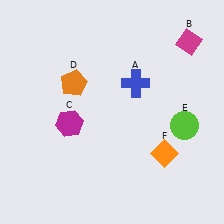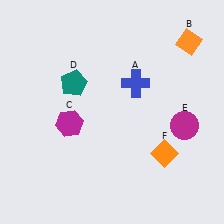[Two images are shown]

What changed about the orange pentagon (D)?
In Image 1, D is orange. In Image 2, it changed to teal.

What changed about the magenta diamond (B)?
In Image 1, B is magenta. In Image 2, it changed to orange.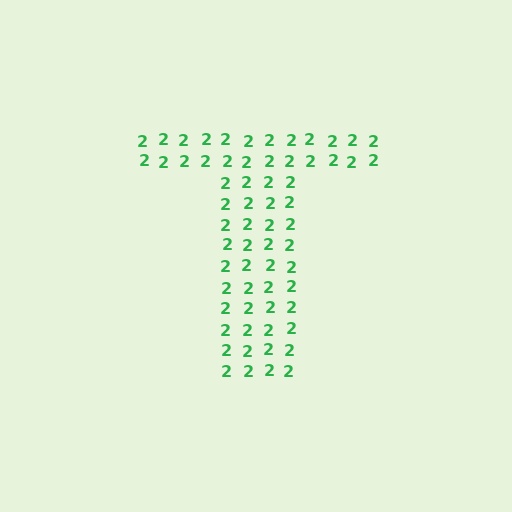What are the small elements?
The small elements are digit 2's.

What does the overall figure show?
The overall figure shows the letter T.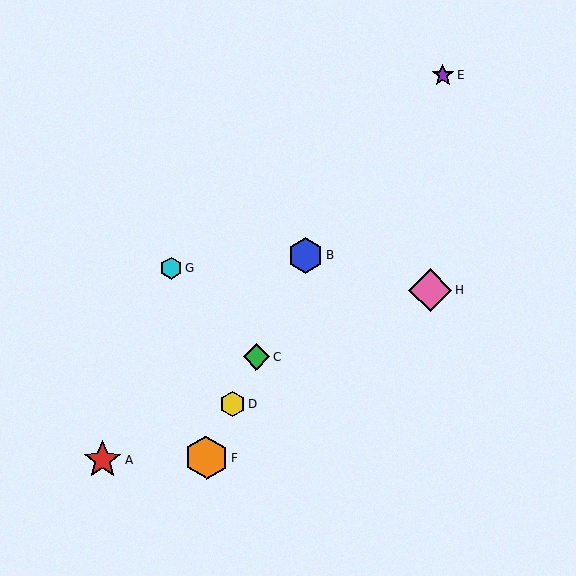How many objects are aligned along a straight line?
4 objects (B, C, D, F) are aligned along a straight line.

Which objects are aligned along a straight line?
Objects B, C, D, F are aligned along a straight line.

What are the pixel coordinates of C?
Object C is at (256, 357).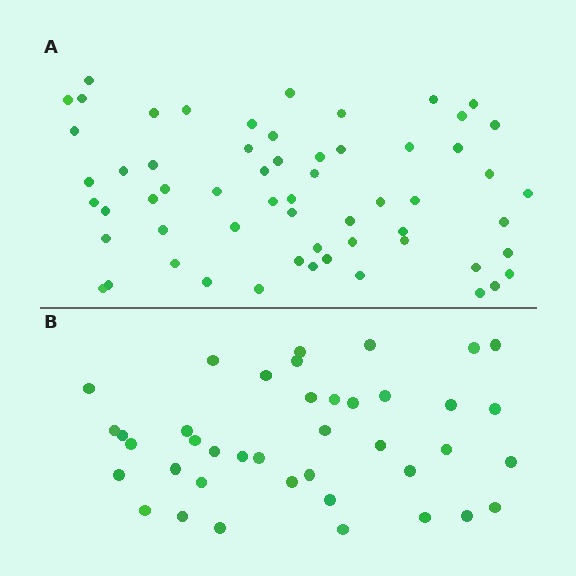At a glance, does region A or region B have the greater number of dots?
Region A (the top region) has more dots.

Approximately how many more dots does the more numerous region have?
Region A has approximately 20 more dots than region B.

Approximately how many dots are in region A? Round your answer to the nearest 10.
About 60 dots.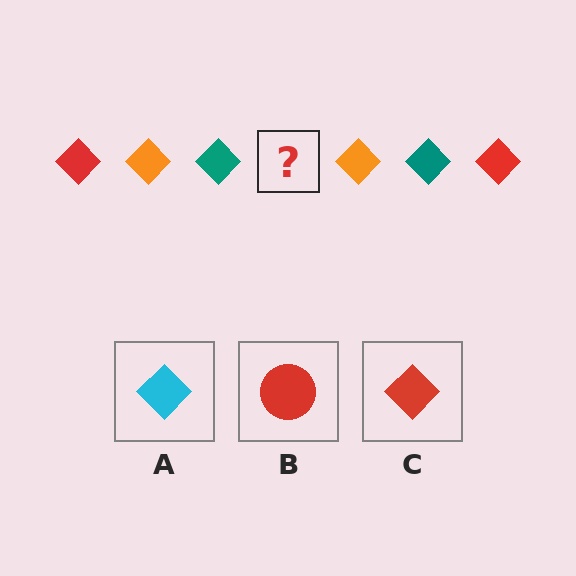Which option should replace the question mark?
Option C.